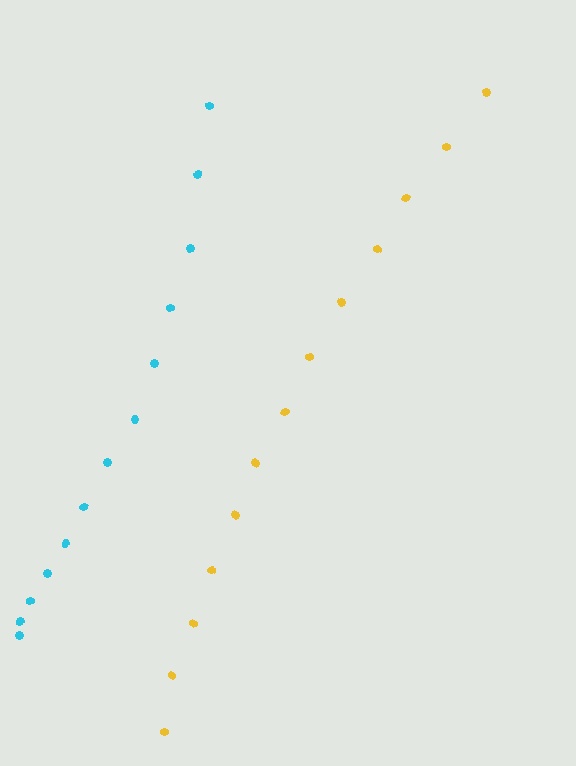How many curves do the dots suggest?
There are 2 distinct paths.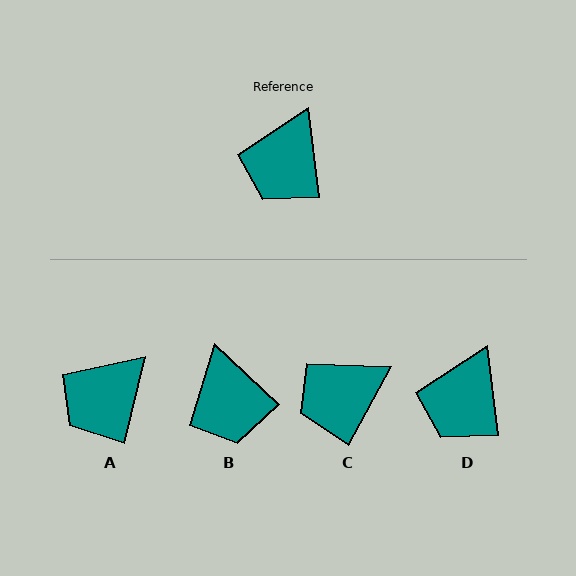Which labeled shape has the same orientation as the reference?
D.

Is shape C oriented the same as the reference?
No, it is off by about 36 degrees.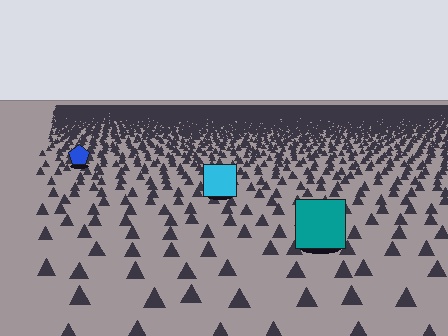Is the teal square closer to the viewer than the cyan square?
Yes. The teal square is closer — you can tell from the texture gradient: the ground texture is coarser near it.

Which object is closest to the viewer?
The teal square is closest. The texture marks near it are larger and more spread out.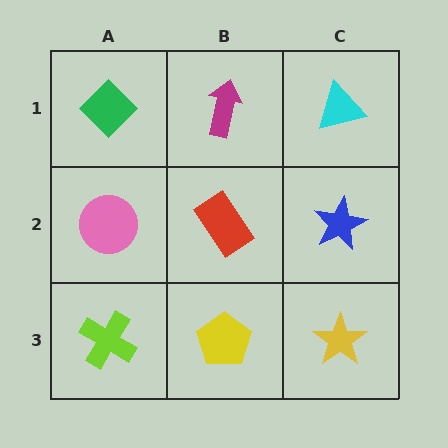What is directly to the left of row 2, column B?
A pink circle.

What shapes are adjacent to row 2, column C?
A cyan triangle (row 1, column C), a yellow star (row 3, column C), a red rectangle (row 2, column B).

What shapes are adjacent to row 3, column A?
A pink circle (row 2, column A), a yellow pentagon (row 3, column B).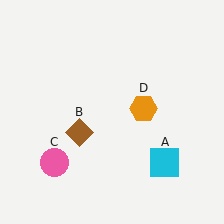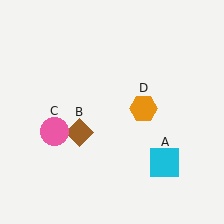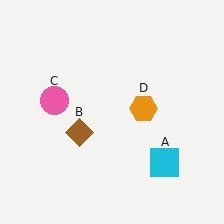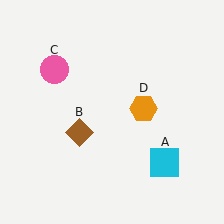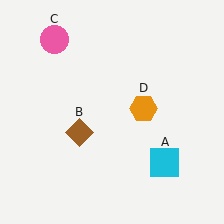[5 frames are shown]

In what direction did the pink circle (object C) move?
The pink circle (object C) moved up.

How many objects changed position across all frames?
1 object changed position: pink circle (object C).